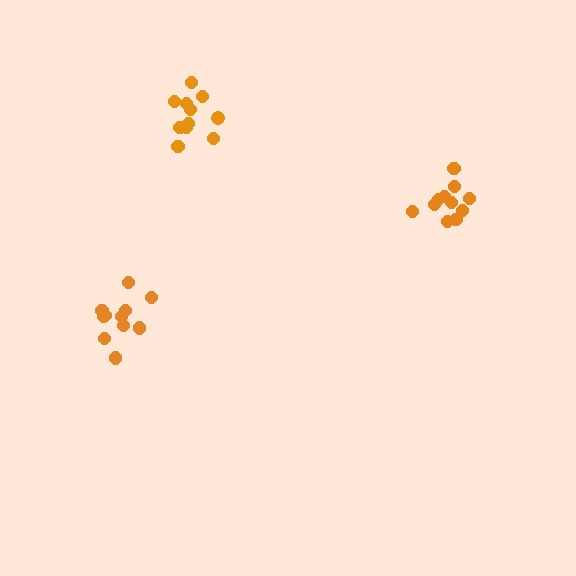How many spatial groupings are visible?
There are 3 spatial groupings.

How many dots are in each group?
Group 1: 12 dots, Group 2: 11 dots, Group 3: 11 dots (34 total).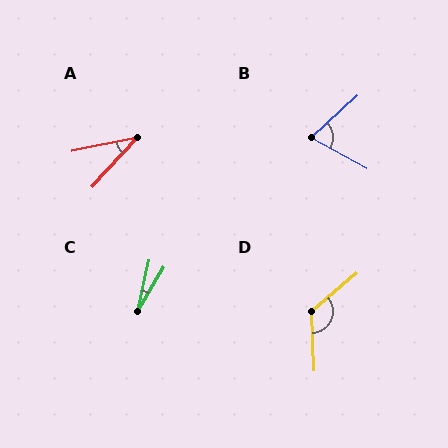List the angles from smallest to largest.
C (18°), A (36°), B (71°), D (128°).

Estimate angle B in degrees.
Approximately 71 degrees.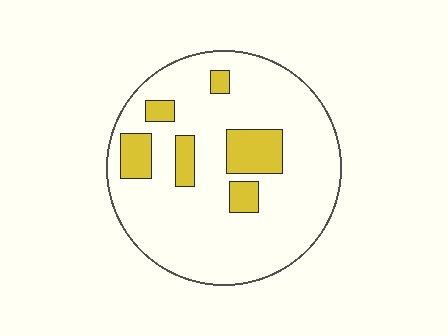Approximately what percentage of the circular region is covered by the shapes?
Approximately 15%.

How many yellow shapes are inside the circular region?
6.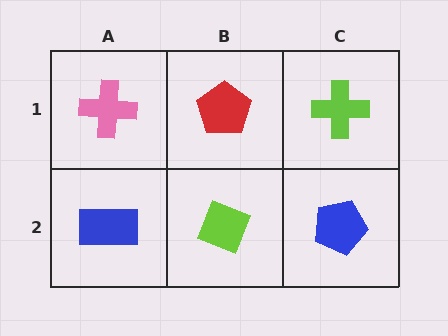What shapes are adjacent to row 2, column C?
A lime cross (row 1, column C), a lime diamond (row 2, column B).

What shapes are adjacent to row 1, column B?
A lime diamond (row 2, column B), a pink cross (row 1, column A), a lime cross (row 1, column C).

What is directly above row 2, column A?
A pink cross.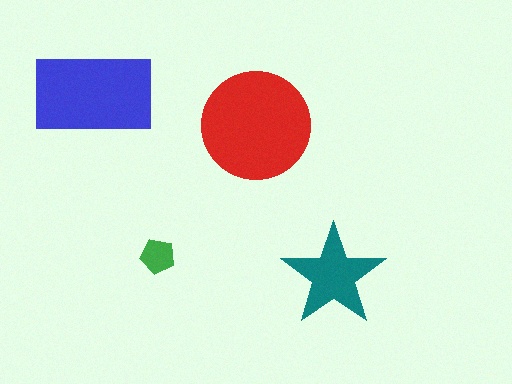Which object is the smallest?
The green pentagon.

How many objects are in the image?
There are 4 objects in the image.